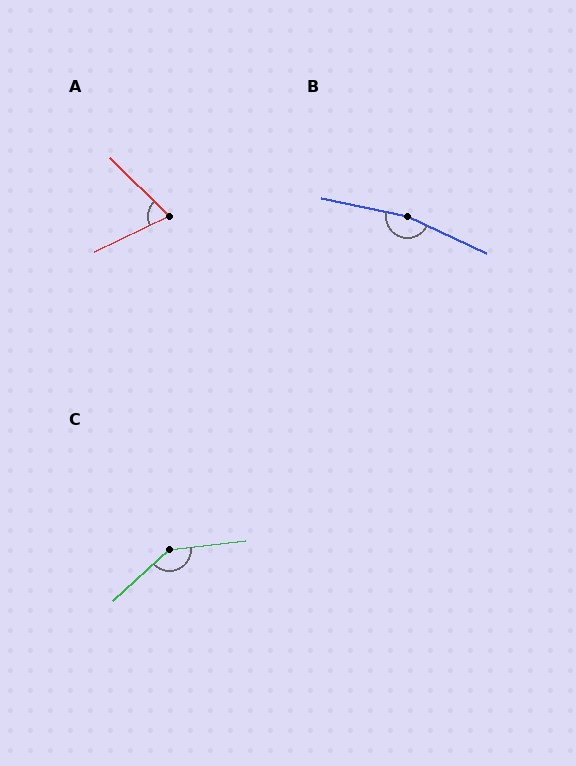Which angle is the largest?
B, at approximately 167 degrees.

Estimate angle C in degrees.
Approximately 144 degrees.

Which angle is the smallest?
A, at approximately 70 degrees.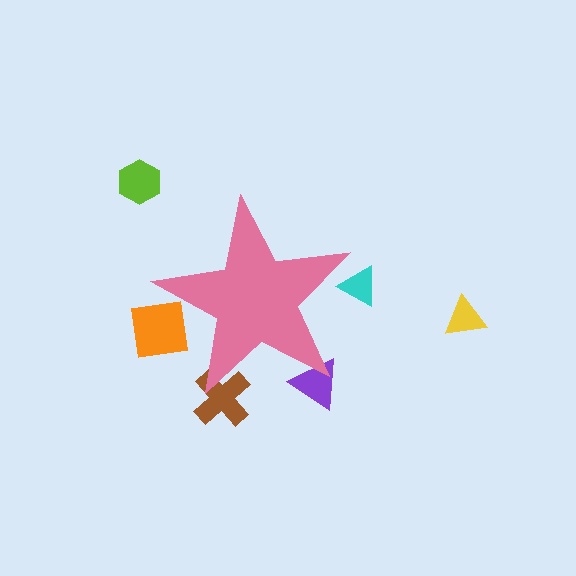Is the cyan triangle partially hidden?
Yes, the cyan triangle is partially hidden behind the pink star.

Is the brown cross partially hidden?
Yes, the brown cross is partially hidden behind the pink star.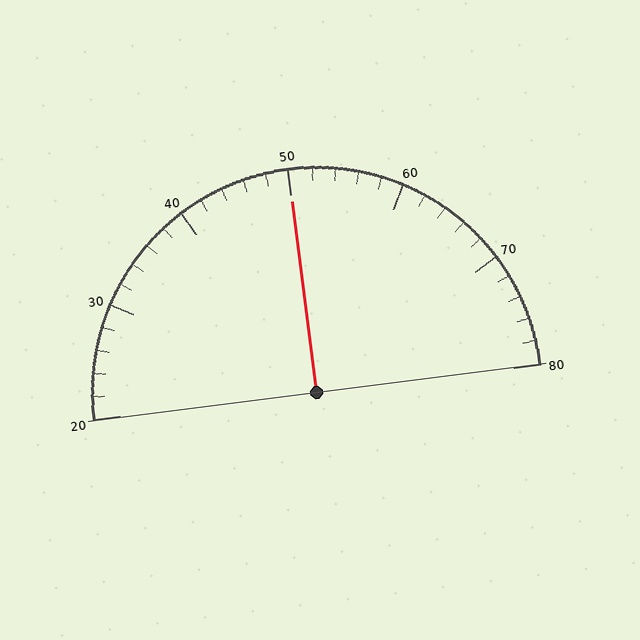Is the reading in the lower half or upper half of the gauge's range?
The reading is in the upper half of the range (20 to 80).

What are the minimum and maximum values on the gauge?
The gauge ranges from 20 to 80.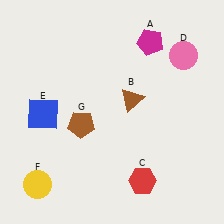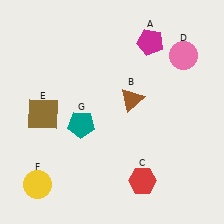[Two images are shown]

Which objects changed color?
E changed from blue to brown. G changed from brown to teal.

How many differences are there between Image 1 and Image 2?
There are 2 differences between the two images.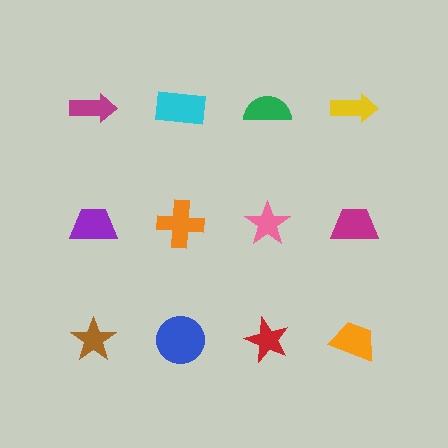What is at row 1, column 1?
A magenta arrow.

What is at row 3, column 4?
An orange trapezoid.